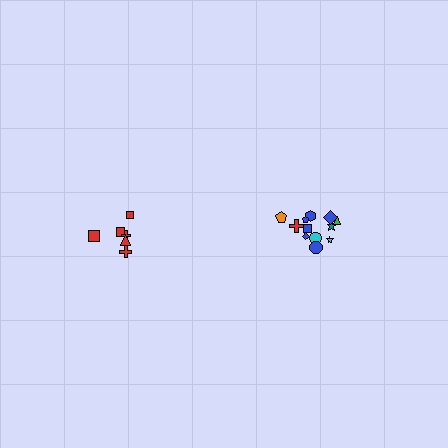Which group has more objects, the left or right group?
The right group.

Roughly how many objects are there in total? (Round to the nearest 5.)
Roughly 20 objects in total.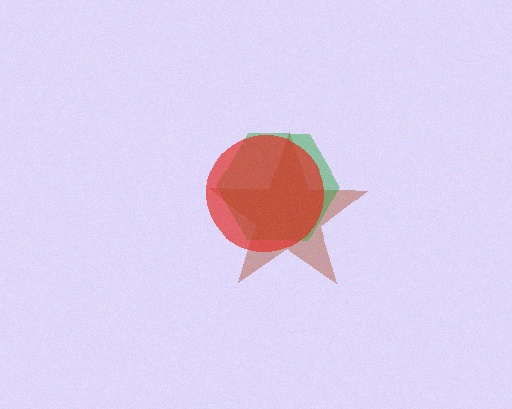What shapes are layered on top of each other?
The layered shapes are: a brown star, a green hexagon, a red circle.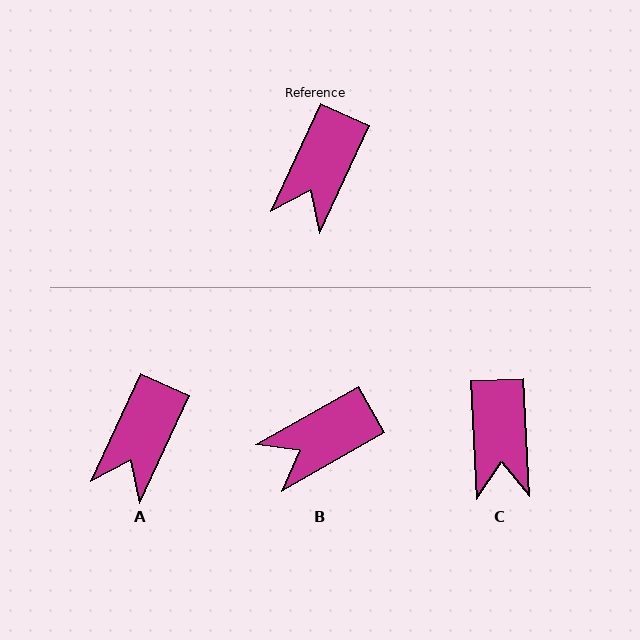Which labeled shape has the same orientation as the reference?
A.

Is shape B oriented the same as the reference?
No, it is off by about 36 degrees.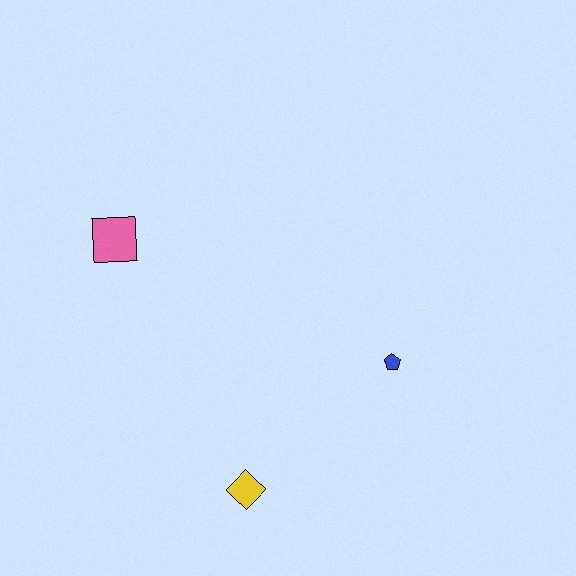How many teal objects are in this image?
There are no teal objects.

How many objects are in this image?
There are 3 objects.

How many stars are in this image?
There are no stars.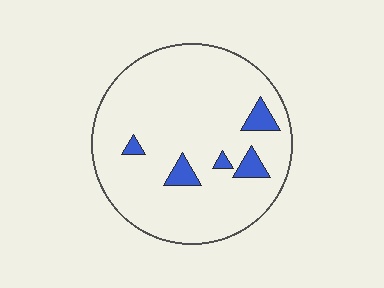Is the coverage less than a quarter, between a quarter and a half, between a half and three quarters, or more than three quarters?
Less than a quarter.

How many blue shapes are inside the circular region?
5.